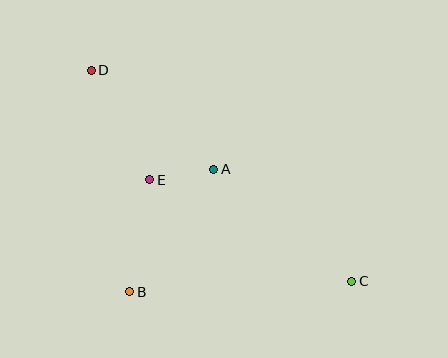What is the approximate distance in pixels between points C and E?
The distance between C and E is approximately 226 pixels.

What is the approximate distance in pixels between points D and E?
The distance between D and E is approximately 124 pixels.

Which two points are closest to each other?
Points A and E are closest to each other.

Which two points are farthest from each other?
Points C and D are farthest from each other.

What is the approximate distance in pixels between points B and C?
The distance between B and C is approximately 223 pixels.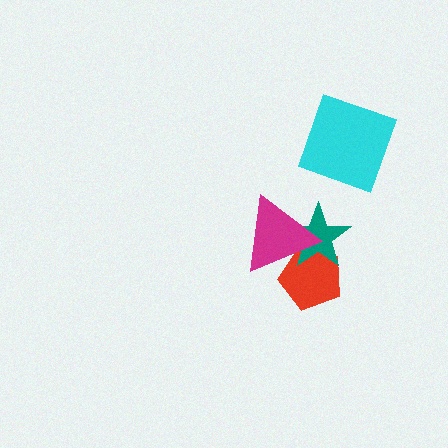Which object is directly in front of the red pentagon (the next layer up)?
The teal star is directly in front of the red pentagon.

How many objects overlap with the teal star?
2 objects overlap with the teal star.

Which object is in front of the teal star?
The magenta triangle is in front of the teal star.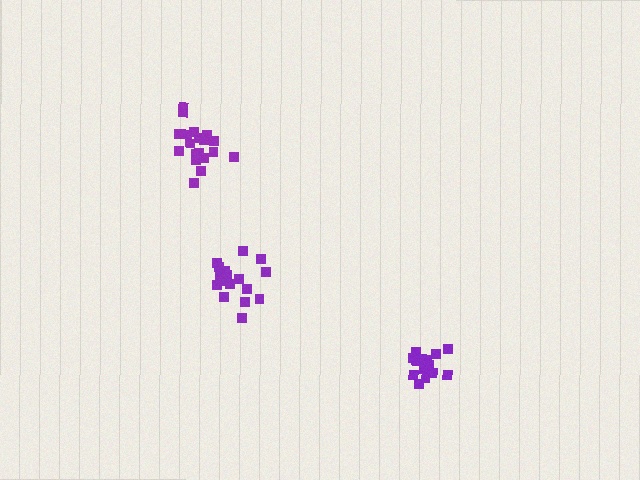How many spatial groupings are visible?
There are 3 spatial groupings.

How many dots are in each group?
Group 1: 19 dots, Group 2: 15 dots, Group 3: 21 dots (55 total).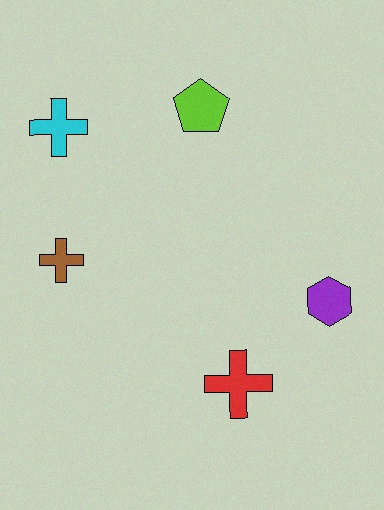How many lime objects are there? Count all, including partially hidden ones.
There is 1 lime object.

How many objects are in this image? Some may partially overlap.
There are 5 objects.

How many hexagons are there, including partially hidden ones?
There is 1 hexagon.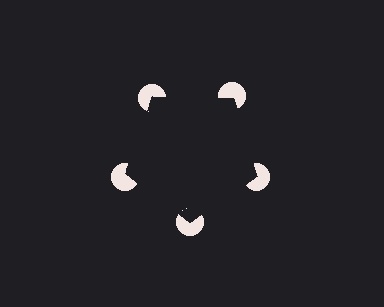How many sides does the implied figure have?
5 sides.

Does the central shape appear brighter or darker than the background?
It typically appears slightly darker than the background, even though no actual brightness change is drawn.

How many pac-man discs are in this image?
There are 5 — one at each vertex of the illusory pentagon.